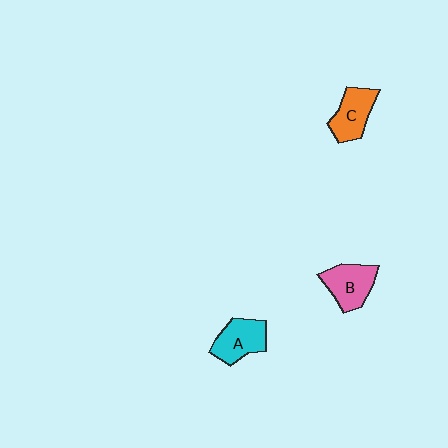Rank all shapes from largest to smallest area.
From largest to smallest: B (pink), A (cyan), C (orange).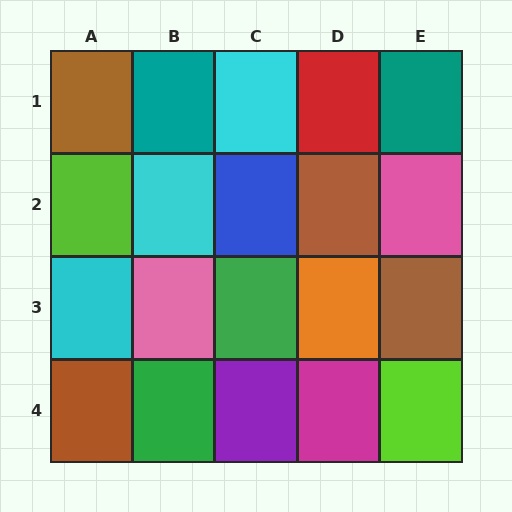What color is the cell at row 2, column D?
Brown.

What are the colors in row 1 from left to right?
Brown, teal, cyan, red, teal.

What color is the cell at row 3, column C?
Green.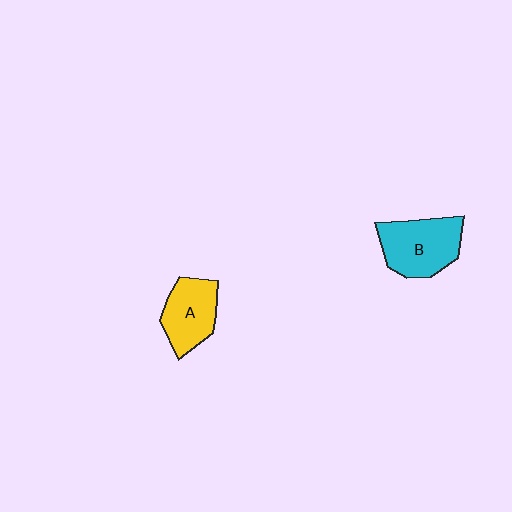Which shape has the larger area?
Shape B (cyan).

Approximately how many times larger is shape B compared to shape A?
Approximately 1.3 times.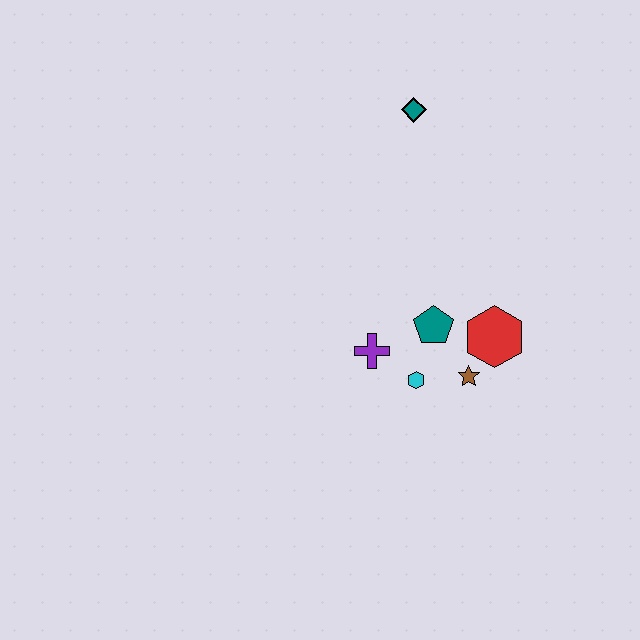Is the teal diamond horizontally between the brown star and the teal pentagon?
No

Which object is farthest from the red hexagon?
The teal diamond is farthest from the red hexagon.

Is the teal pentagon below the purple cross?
No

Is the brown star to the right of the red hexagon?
No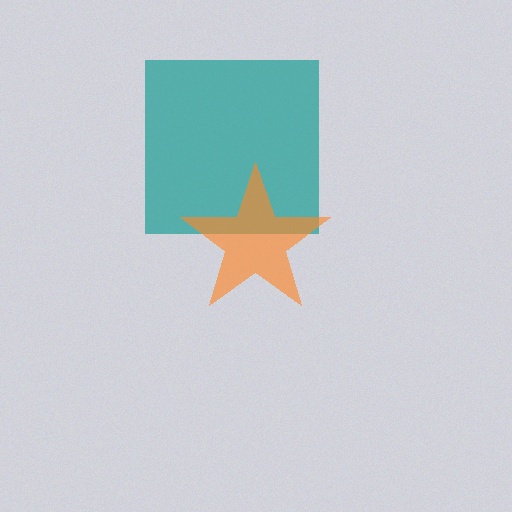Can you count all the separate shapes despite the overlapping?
Yes, there are 2 separate shapes.